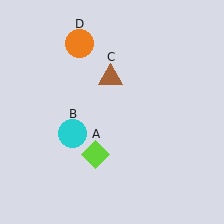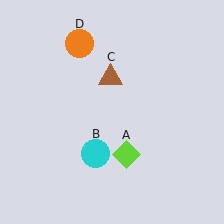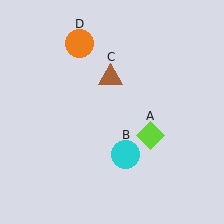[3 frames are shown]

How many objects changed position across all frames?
2 objects changed position: lime diamond (object A), cyan circle (object B).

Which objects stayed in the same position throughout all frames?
Brown triangle (object C) and orange circle (object D) remained stationary.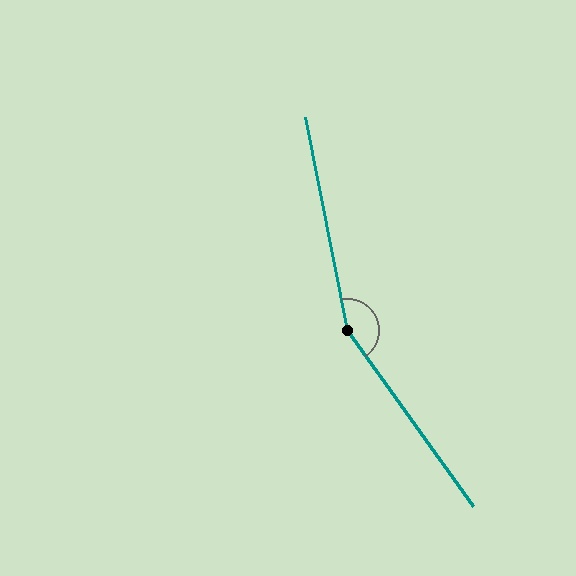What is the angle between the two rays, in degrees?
Approximately 155 degrees.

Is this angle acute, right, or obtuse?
It is obtuse.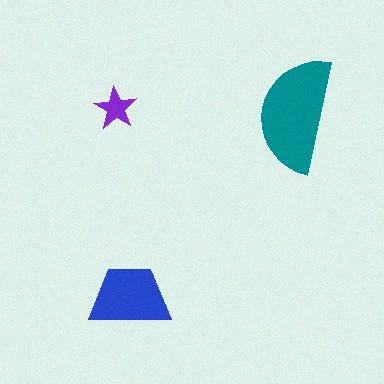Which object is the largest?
The teal semicircle.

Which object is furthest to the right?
The teal semicircle is rightmost.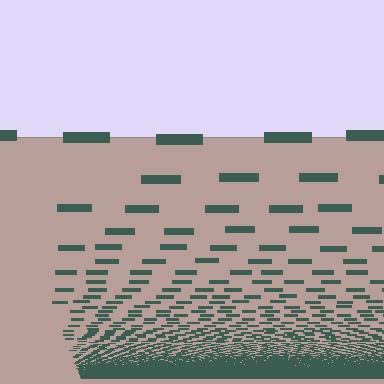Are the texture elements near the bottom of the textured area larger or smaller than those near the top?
Smaller. The gradient is inverted — elements near the bottom are smaller and denser.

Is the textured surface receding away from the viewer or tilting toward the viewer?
The surface appears to tilt toward the viewer. Texture elements get larger and sparser toward the top.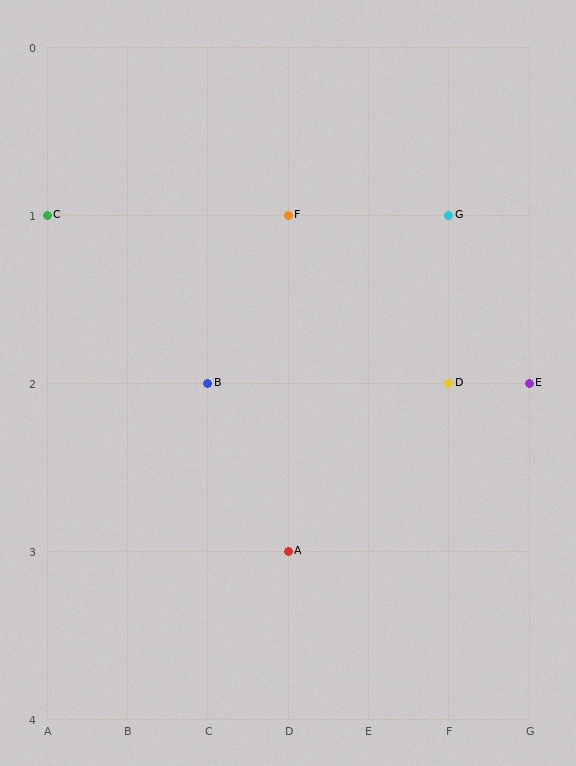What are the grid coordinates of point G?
Point G is at grid coordinates (F, 1).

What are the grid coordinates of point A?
Point A is at grid coordinates (D, 3).